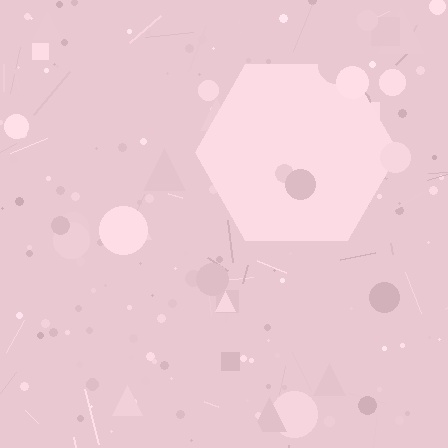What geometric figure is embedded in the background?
A hexagon is embedded in the background.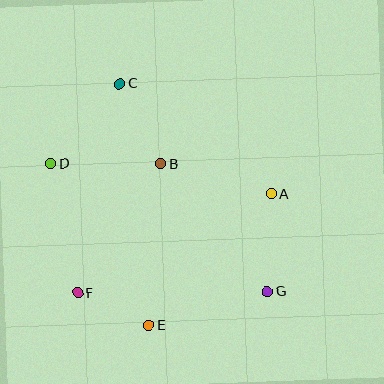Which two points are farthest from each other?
Points C and G are farthest from each other.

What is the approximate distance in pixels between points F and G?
The distance between F and G is approximately 189 pixels.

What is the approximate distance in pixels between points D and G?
The distance between D and G is approximately 251 pixels.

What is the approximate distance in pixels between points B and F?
The distance between B and F is approximately 153 pixels.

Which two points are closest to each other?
Points E and F are closest to each other.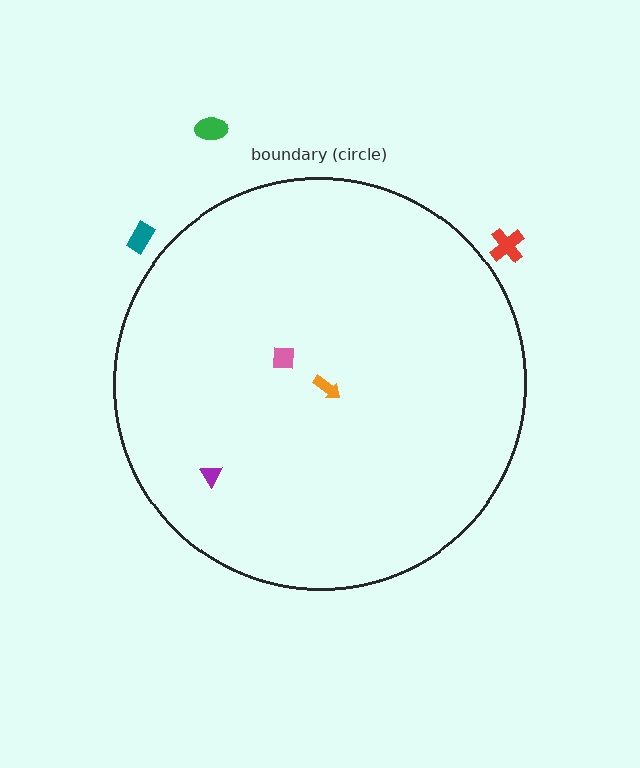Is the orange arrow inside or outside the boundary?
Inside.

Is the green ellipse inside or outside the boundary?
Outside.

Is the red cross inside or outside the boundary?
Outside.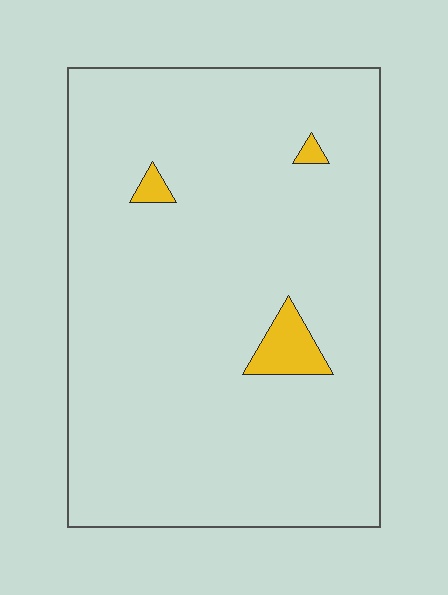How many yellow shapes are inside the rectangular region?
3.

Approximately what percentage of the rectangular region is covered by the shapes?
Approximately 5%.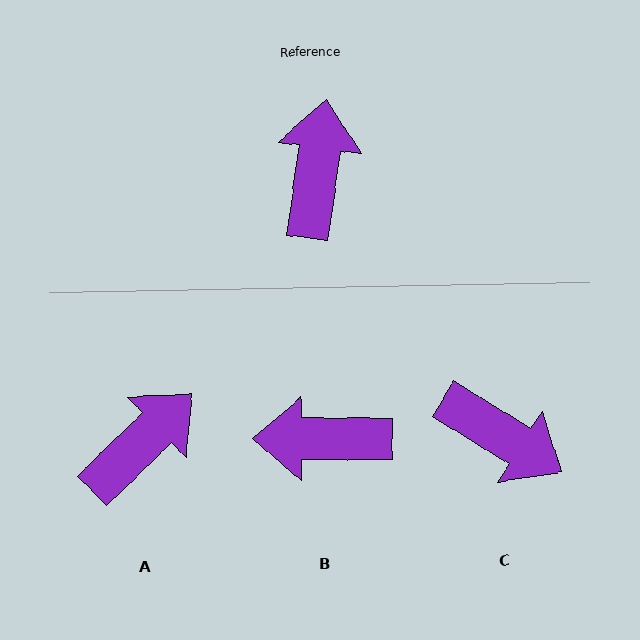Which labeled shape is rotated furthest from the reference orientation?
C, about 114 degrees away.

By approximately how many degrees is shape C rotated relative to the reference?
Approximately 114 degrees clockwise.